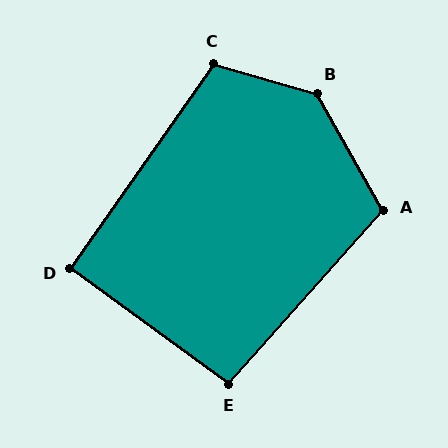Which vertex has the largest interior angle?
B, at approximately 136 degrees.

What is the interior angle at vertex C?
Approximately 109 degrees (obtuse).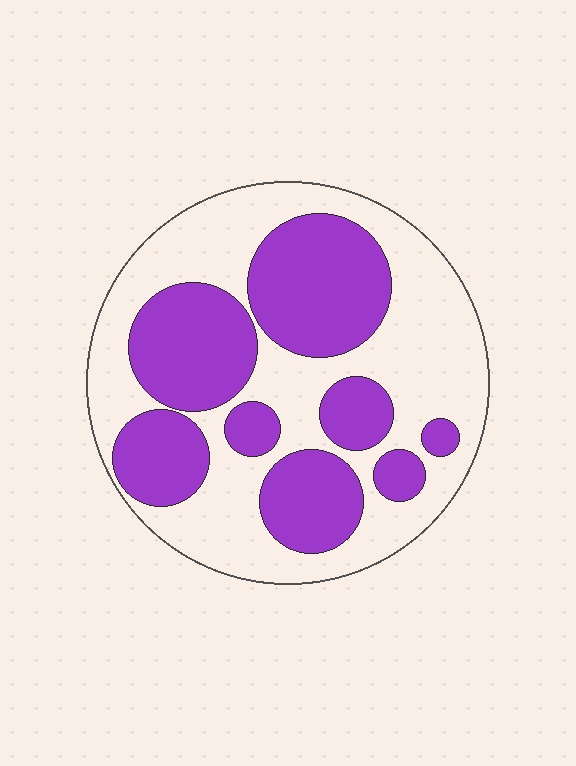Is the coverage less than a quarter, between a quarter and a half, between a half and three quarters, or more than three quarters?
Between a quarter and a half.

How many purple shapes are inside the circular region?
8.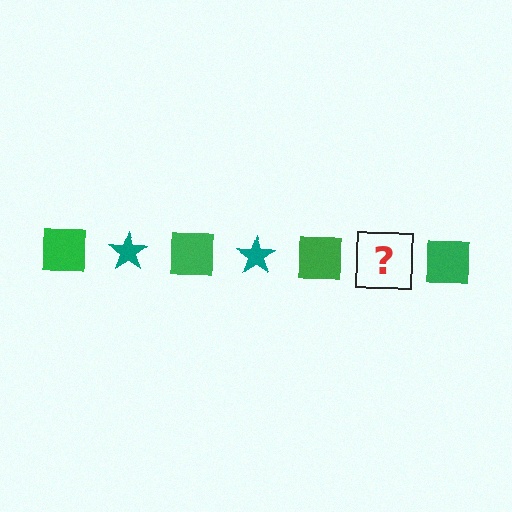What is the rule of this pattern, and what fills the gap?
The rule is that the pattern alternates between green square and teal star. The gap should be filled with a teal star.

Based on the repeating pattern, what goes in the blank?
The blank should be a teal star.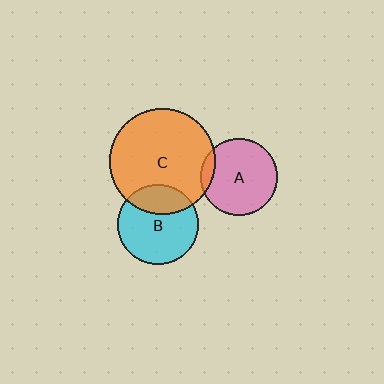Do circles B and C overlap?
Yes.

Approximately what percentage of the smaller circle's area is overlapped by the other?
Approximately 25%.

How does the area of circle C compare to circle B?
Approximately 1.7 times.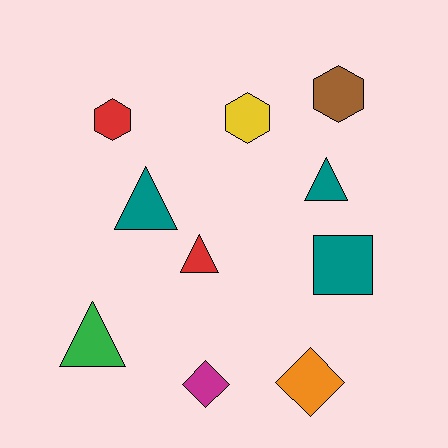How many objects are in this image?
There are 10 objects.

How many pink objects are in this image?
There are no pink objects.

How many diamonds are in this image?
There are 2 diamonds.